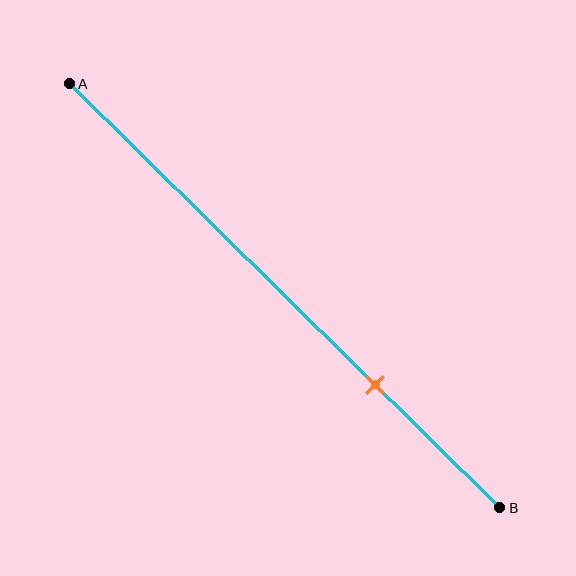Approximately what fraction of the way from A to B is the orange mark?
The orange mark is approximately 70% of the way from A to B.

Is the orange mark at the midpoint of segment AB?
No, the mark is at about 70% from A, not at the 50% midpoint.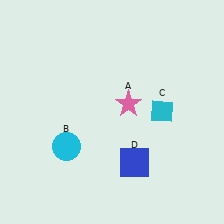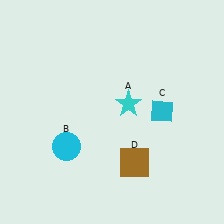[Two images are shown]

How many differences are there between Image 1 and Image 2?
There are 2 differences between the two images.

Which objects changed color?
A changed from pink to cyan. D changed from blue to brown.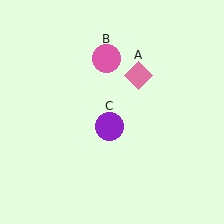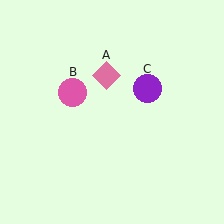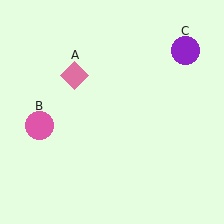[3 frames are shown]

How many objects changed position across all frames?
3 objects changed position: pink diamond (object A), pink circle (object B), purple circle (object C).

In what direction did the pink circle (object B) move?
The pink circle (object B) moved down and to the left.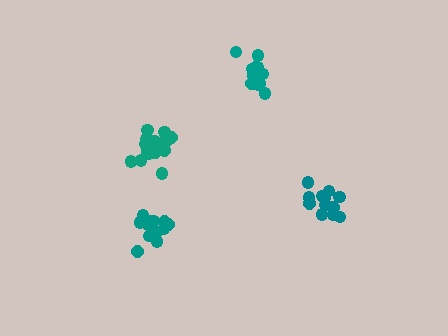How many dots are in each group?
Group 1: 13 dots, Group 2: 17 dots, Group 3: 14 dots, Group 4: 12 dots (56 total).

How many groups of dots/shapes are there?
There are 4 groups.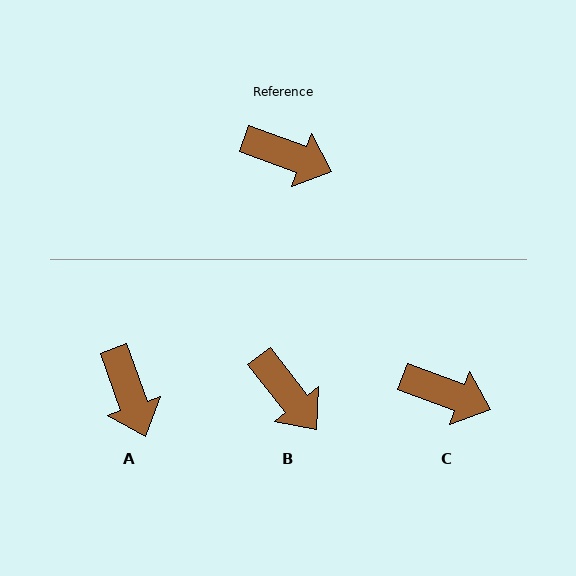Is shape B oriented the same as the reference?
No, it is off by about 31 degrees.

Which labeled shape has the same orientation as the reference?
C.